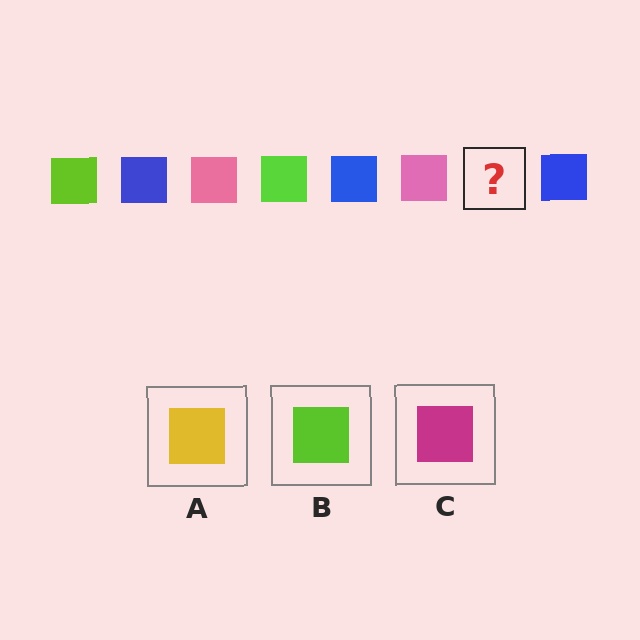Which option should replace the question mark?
Option B.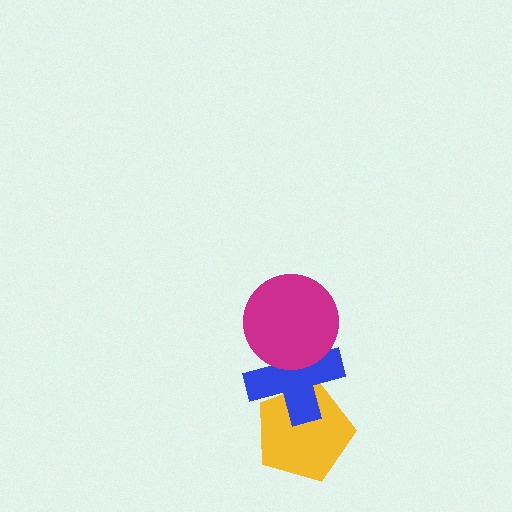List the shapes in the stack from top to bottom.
From top to bottom: the magenta circle, the blue cross, the yellow pentagon.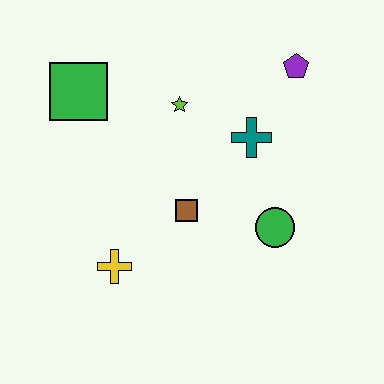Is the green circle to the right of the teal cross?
Yes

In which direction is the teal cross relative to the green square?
The teal cross is to the right of the green square.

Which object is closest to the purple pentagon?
The teal cross is closest to the purple pentagon.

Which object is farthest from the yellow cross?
The purple pentagon is farthest from the yellow cross.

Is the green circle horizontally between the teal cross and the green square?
No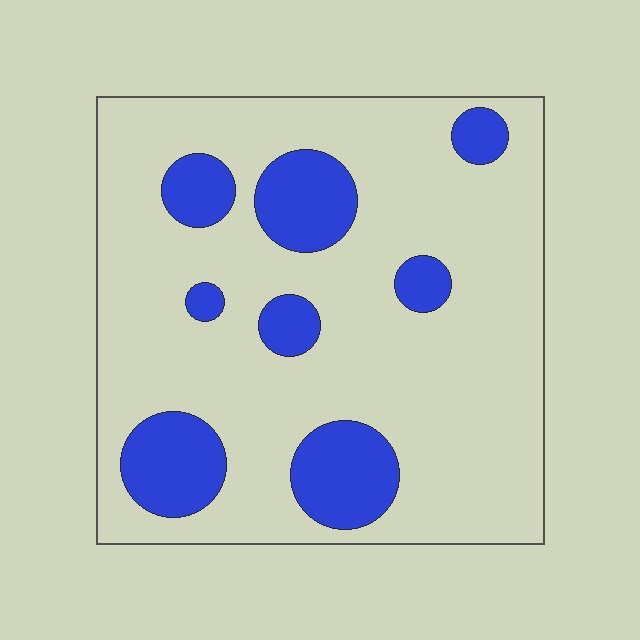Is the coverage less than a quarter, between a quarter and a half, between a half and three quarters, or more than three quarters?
Less than a quarter.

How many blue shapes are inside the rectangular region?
8.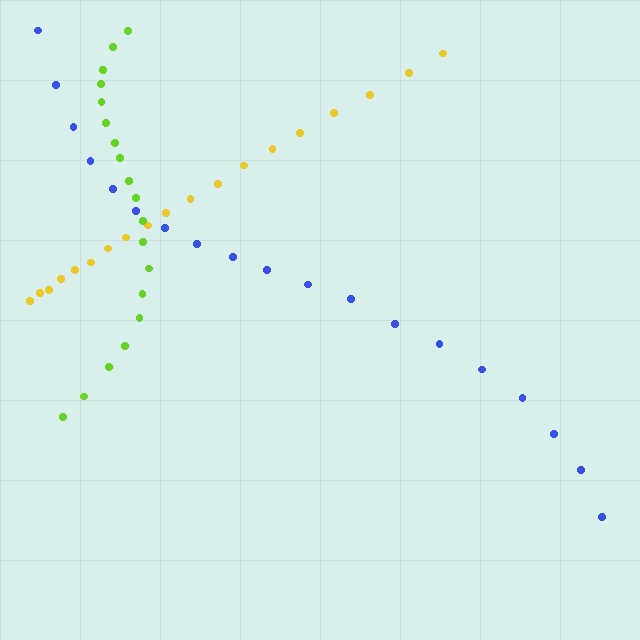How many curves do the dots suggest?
There are 3 distinct paths.